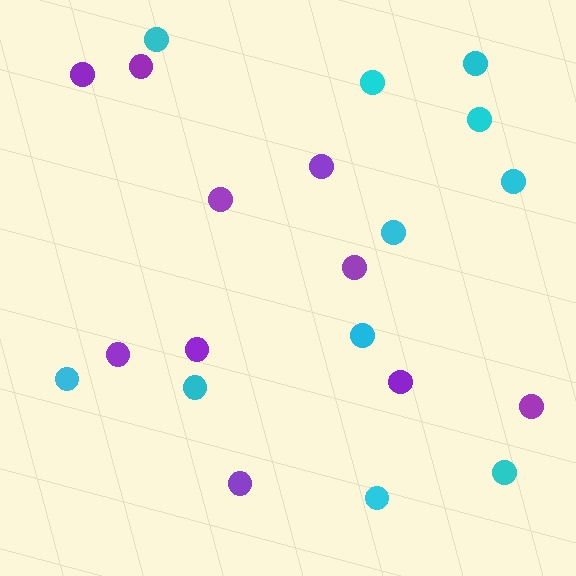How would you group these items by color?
There are 2 groups: one group of purple circles (10) and one group of cyan circles (11).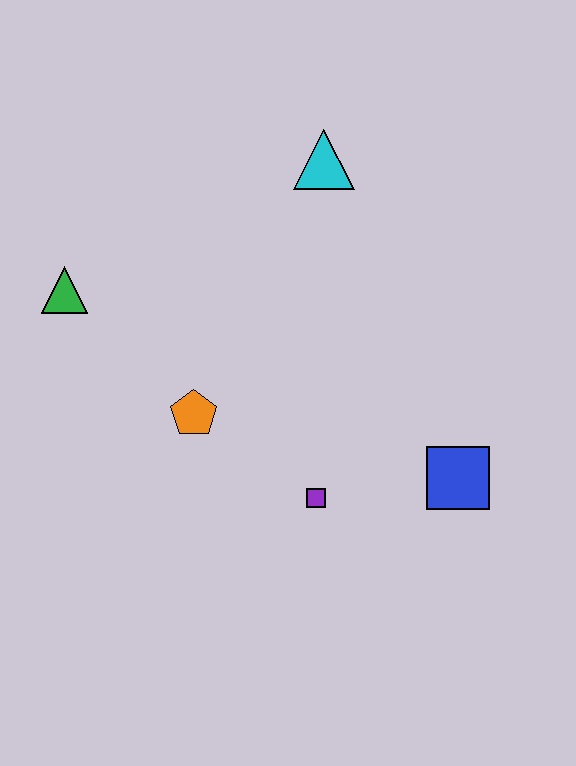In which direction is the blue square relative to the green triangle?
The blue square is to the right of the green triangle.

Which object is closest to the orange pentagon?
The purple square is closest to the orange pentagon.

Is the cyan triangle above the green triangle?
Yes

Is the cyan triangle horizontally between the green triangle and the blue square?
Yes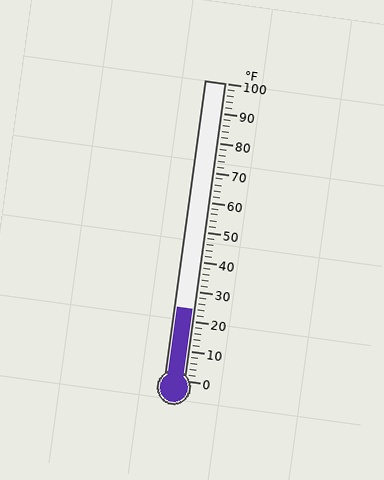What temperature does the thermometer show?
The thermometer shows approximately 24°F.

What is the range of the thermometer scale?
The thermometer scale ranges from 0°F to 100°F.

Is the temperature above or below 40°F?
The temperature is below 40°F.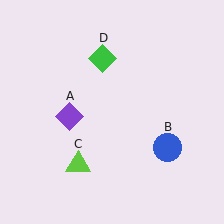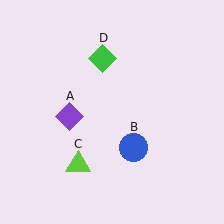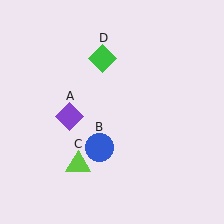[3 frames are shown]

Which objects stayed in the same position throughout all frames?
Purple diamond (object A) and lime triangle (object C) and green diamond (object D) remained stationary.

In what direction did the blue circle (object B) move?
The blue circle (object B) moved left.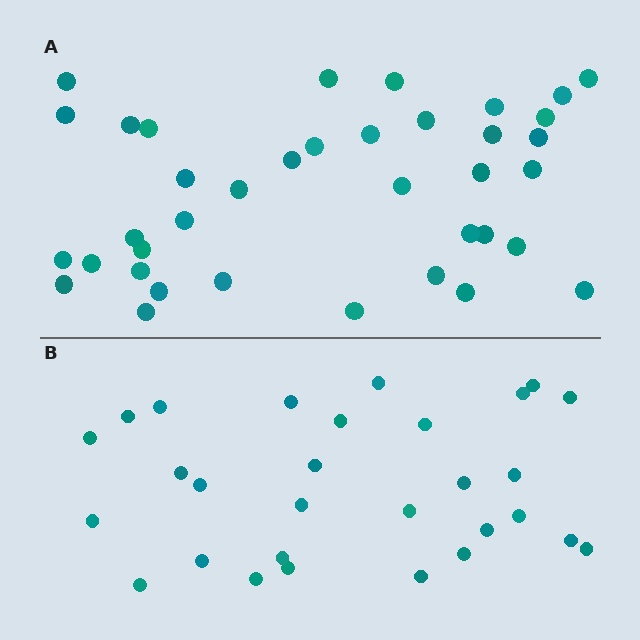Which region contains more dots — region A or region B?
Region A (the top region) has more dots.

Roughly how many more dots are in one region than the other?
Region A has roughly 8 or so more dots than region B.